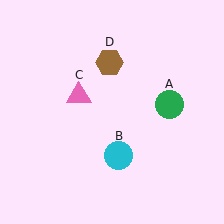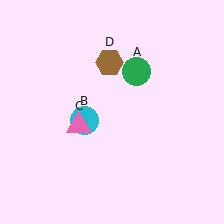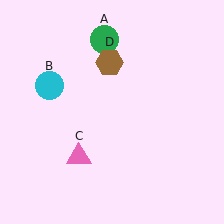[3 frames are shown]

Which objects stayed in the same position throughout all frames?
Brown hexagon (object D) remained stationary.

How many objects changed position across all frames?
3 objects changed position: green circle (object A), cyan circle (object B), pink triangle (object C).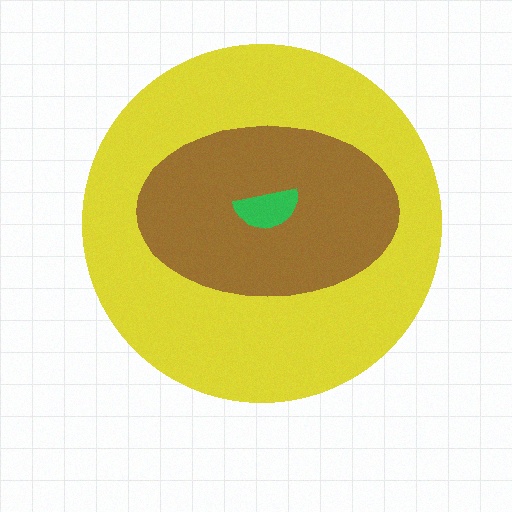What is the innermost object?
The green semicircle.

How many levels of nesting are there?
3.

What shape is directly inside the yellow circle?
The brown ellipse.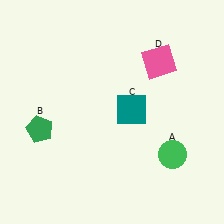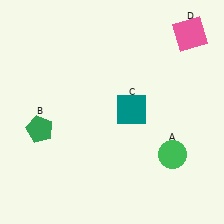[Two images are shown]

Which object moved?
The pink square (D) moved right.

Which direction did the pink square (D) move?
The pink square (D) moved right.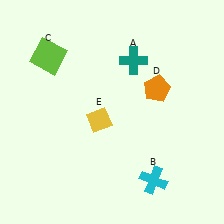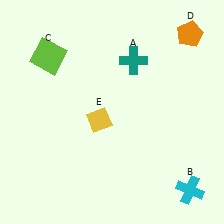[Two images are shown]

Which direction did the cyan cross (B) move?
The cyan cross (B) moved right.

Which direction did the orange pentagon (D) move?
The orange pentagon (D) moved up.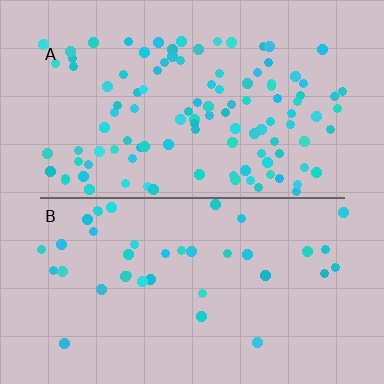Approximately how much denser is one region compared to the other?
Approximately 2.9× — region A over region B.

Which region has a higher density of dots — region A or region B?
A (the top).